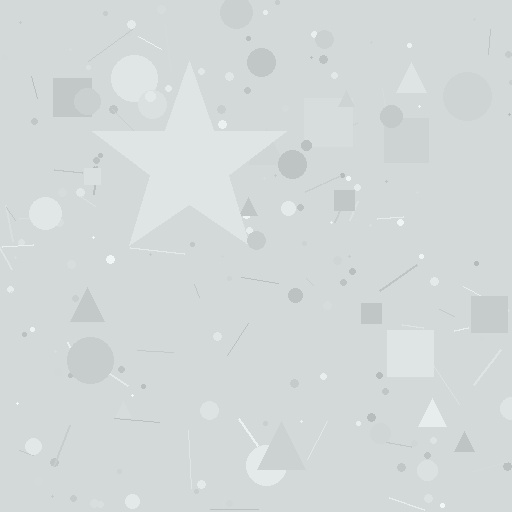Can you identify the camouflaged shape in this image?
The camouflaged shape is a star.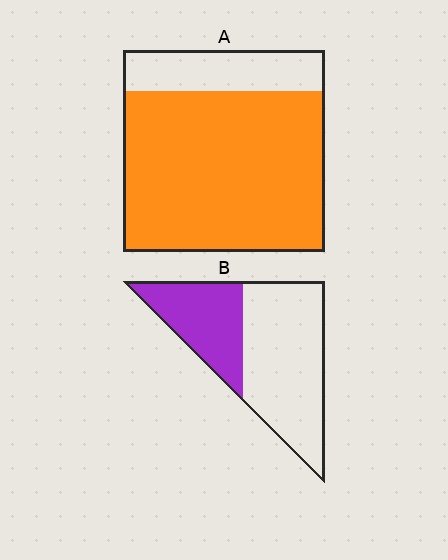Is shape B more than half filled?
No.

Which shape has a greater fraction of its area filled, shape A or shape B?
Shape A.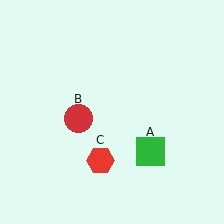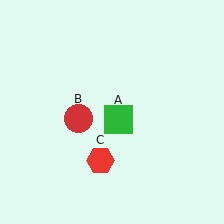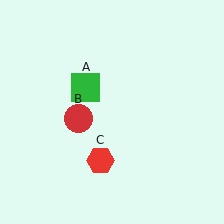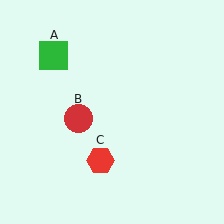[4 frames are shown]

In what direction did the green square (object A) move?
The green square (object A) moved up and to the left.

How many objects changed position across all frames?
1 object changed position: green square (object A).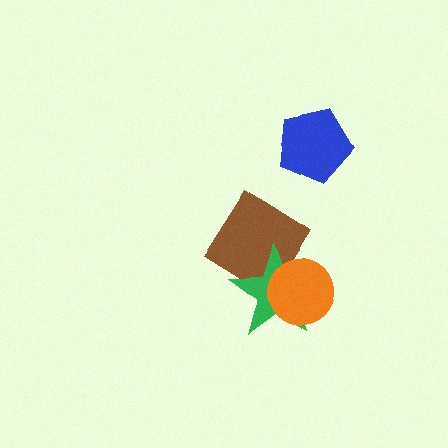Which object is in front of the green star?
The orange circle is in front of the green star.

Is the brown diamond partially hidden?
Yes, it is partially covered by another shape.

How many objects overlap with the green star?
2 objects overlap with the green star.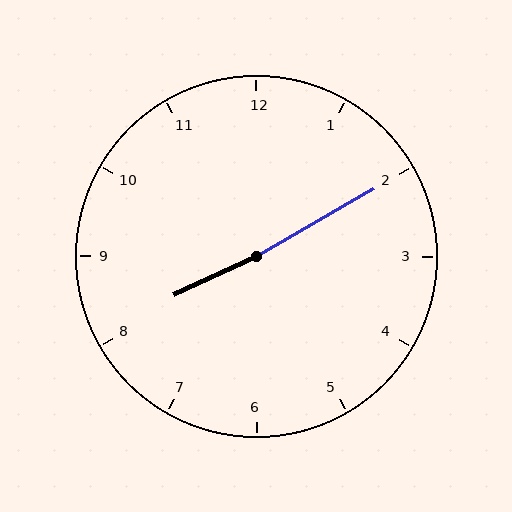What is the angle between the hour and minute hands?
Approximately 175 degrees.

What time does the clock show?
8:10.